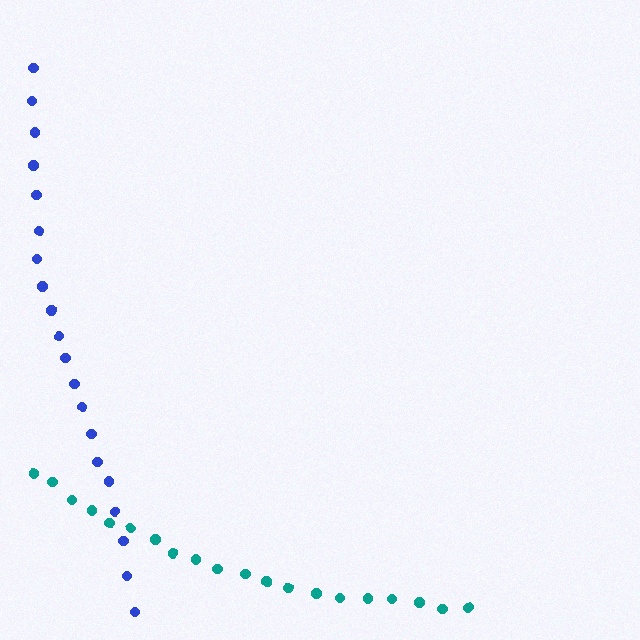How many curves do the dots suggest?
There are 2 distinct paths.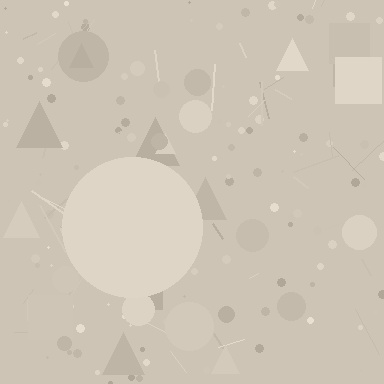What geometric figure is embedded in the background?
A circle is embedded in the background.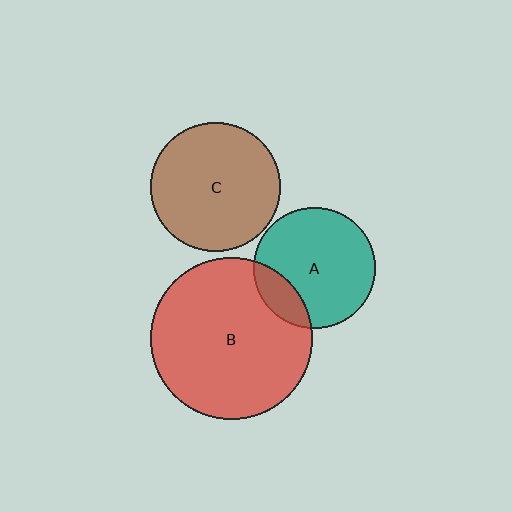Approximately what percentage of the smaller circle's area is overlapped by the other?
Approximately 15%.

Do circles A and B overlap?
Yes.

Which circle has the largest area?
Circle B (red).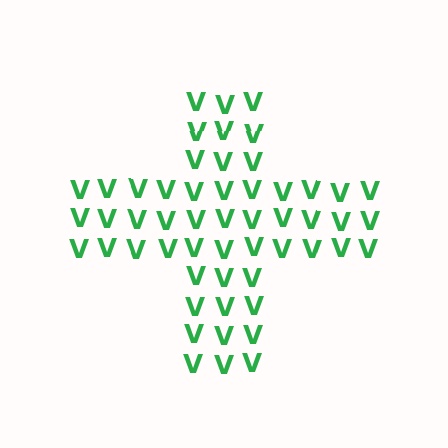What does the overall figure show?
The overall figure shows a cross.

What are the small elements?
The small elements are letter V's.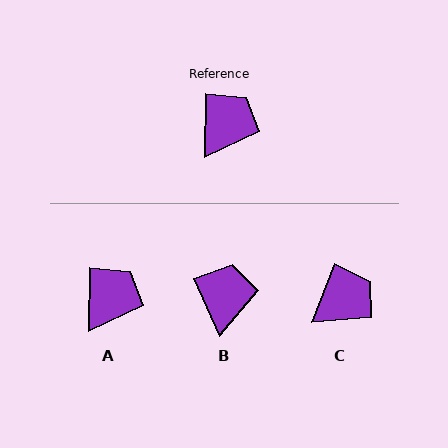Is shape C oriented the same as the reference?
No, it is off by about 21 degrees.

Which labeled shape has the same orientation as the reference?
A.